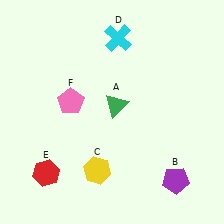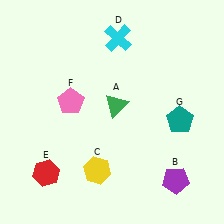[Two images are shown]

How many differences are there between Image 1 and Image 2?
There is 1 difference between the two images.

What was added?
A teal pentagon (G) was added in Image 2.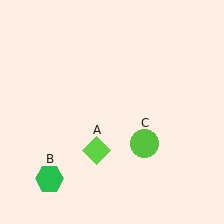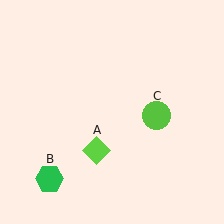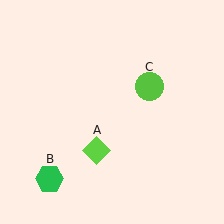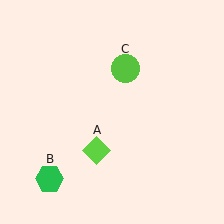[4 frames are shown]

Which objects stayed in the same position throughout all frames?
Lime diamond (object A) and green hexagon (object B) remained stationary.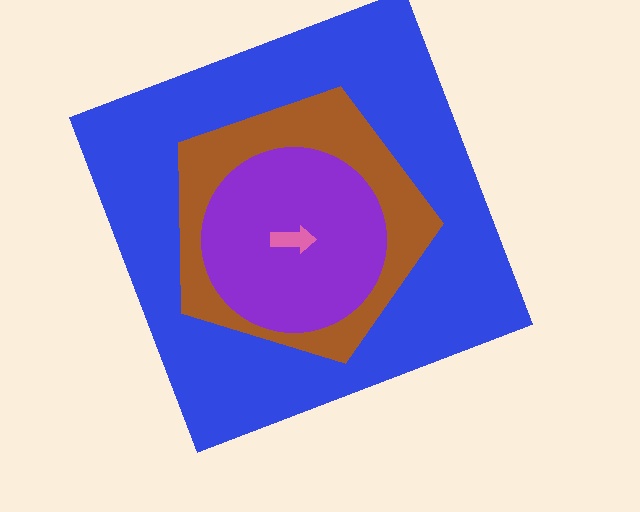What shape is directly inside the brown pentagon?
The purple circle.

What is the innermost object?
The pink arrow.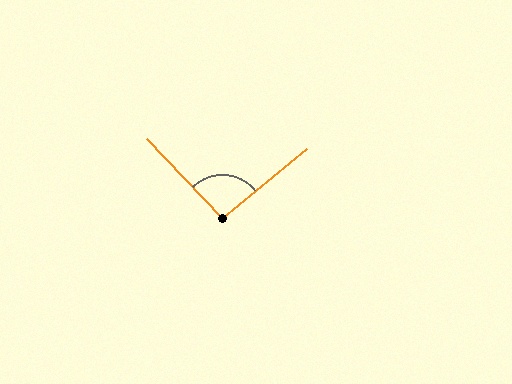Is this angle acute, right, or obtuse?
It is approximately a right angle.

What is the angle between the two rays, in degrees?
Approximately 94 degrees.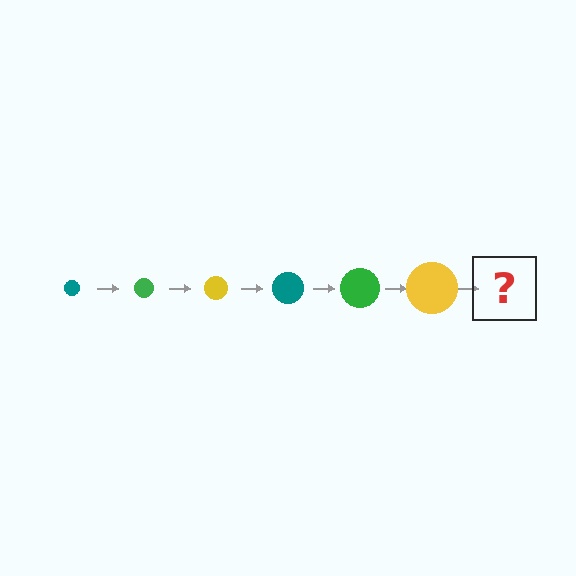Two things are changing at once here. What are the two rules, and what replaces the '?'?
The two rules are that the circle grows larger each step and the color cycles through teal, green, and yellow. The '?' should be a teal circle, larger than the previous one.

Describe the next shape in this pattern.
It should be a teal circle, larger than the previous one.